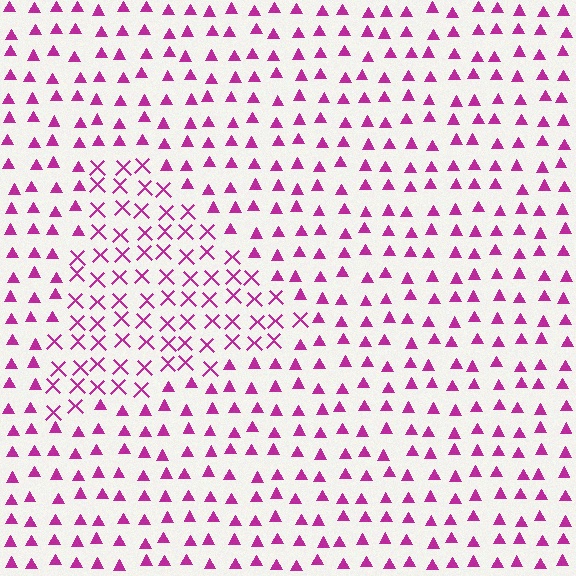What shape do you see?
I see a triangle.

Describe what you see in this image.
The image is filled with small magenta elements arranged in a uniform grid. A triangle-shaped region contains X marks, while the surrounding area contains triangles. The boundary is defined purely by the change in element shape.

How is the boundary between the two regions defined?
The boundary is defined by a change in element shape: X marks inside vs. triangles outside. All elements share the same color and spacing.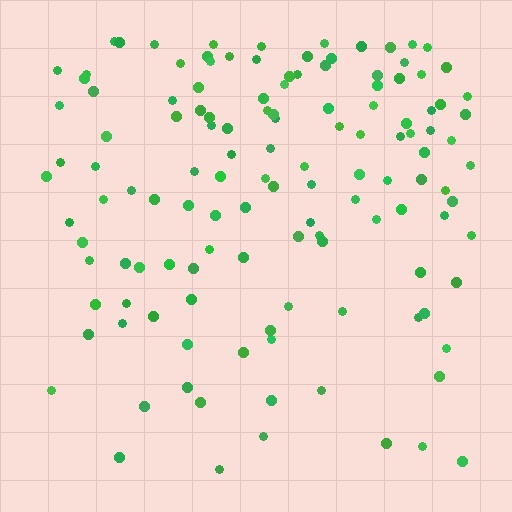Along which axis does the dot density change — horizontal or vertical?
Vertical.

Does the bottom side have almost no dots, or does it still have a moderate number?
Still a moderate number, just noticeably fewer than the top.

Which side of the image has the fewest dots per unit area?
The bottom.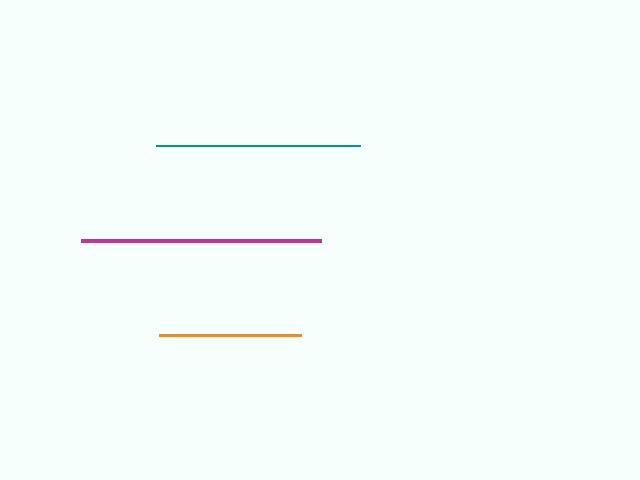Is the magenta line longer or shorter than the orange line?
The magenta line is longer than the orange line.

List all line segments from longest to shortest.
From longest to shortest: magenta, teal, orange.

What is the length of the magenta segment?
The magenta segment is approximately 240 pixels long.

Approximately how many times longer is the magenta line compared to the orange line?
The magenta line is approximately 1.7 times the length of the orange line.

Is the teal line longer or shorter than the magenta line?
The magenta line is longer than the teal line.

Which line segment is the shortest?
The orange line is the shortest at approximately 143 pixels.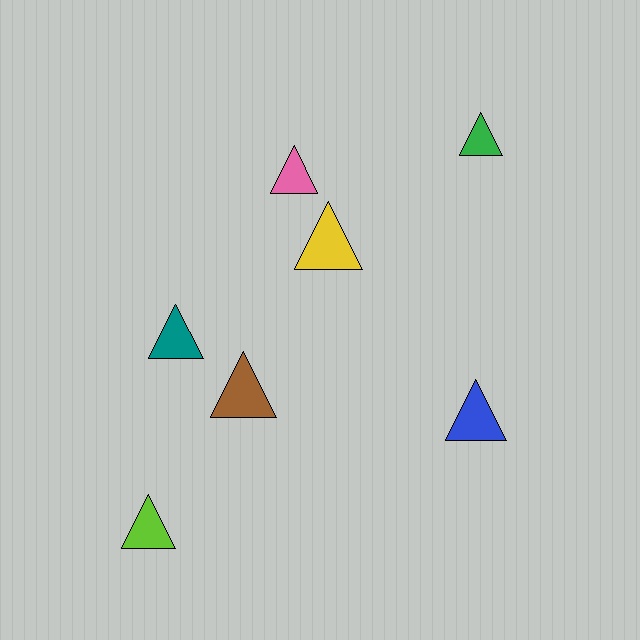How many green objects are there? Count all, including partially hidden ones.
There is 1 green object.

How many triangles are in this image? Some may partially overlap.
There are 7 triangles.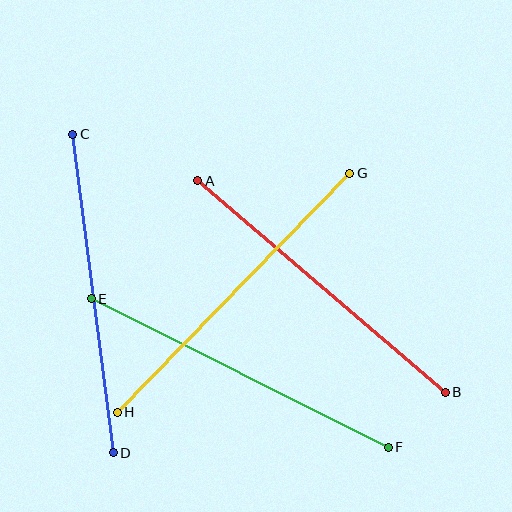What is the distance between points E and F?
The distance is approximately 332 pixels.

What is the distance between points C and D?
The distance is approximately 321 pixels.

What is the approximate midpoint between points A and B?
The midpoint is at approximately (322, 287) pixels.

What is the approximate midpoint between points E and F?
The midpoint is at approximately (240, 373) pixels.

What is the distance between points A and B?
The distance is approximately 325 pixels.